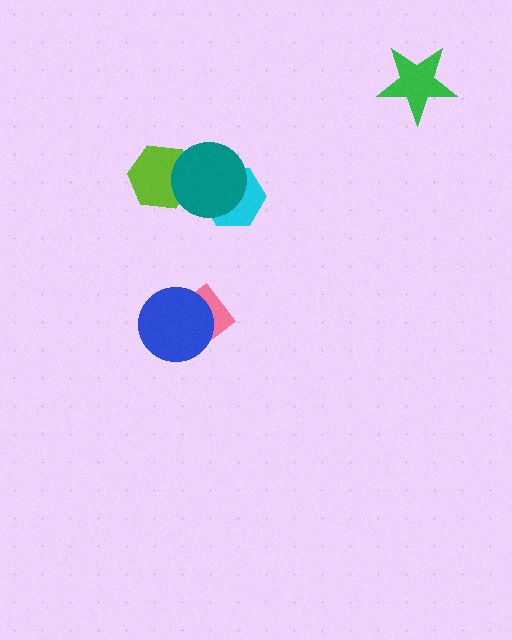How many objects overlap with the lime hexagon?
1 object overlaps with the lime hexagon.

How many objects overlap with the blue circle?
1 object overlaps with the blue circle.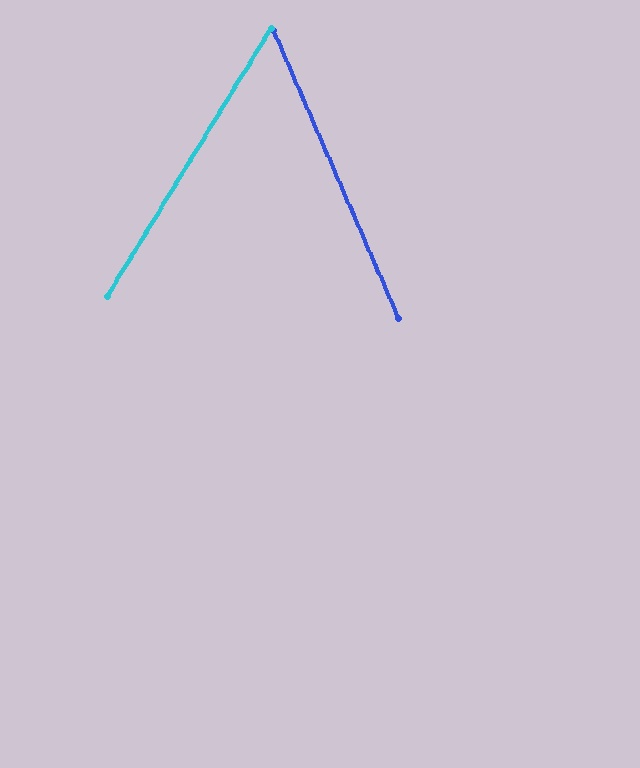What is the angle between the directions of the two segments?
Approximately 55 degrees.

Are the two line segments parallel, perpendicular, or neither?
Neither parallel nor perpendicular — they differ by about 55°.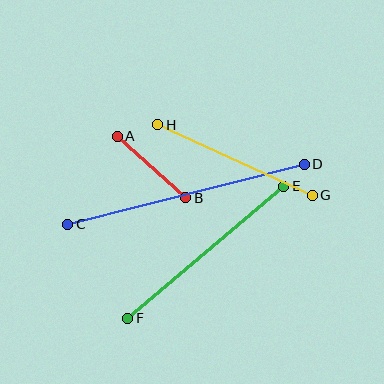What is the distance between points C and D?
The distance is approximately 244 pixels.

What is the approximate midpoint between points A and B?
The midpoint is at approximately (152, 167) pixels.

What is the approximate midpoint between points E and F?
The midpoint is at approximately (206, 252) pixels.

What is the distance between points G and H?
The distance is approximately 170 pixels.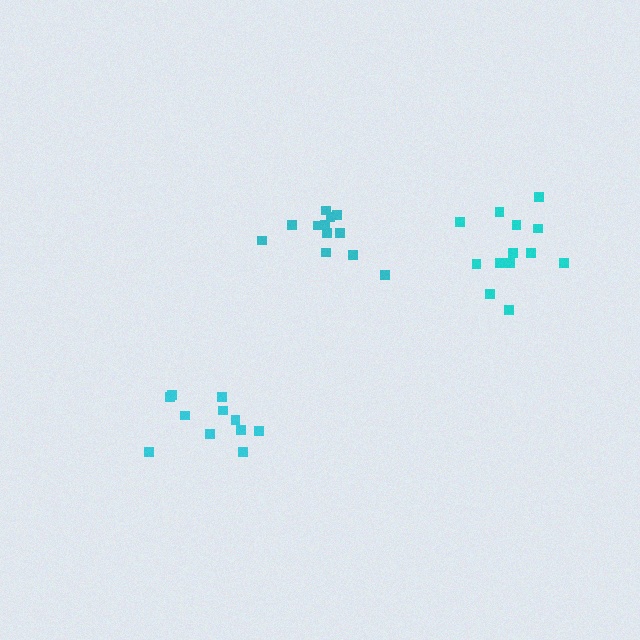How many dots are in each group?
Group 1: 12 dots, Group 2: 11 dots, Group 3: 13 dots (36 total).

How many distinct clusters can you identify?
There are 3 distinct clusters.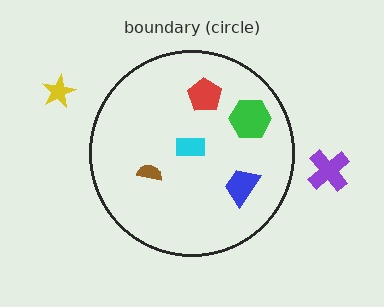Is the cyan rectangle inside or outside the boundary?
Inside.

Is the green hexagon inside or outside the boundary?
Inside.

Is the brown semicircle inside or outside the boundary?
Inside.